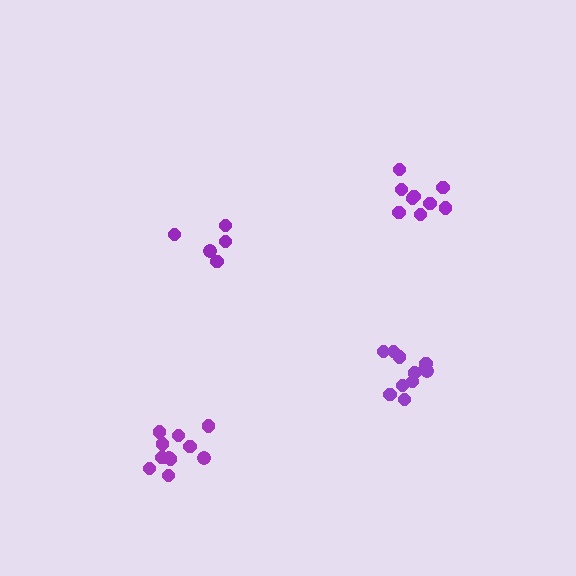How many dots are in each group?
Group 1: 11 dots, Group 2: 5 dots, Group 3: 11 dots, Group 4: 9 dots (36 total).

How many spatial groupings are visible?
There are 4 spatial groupings.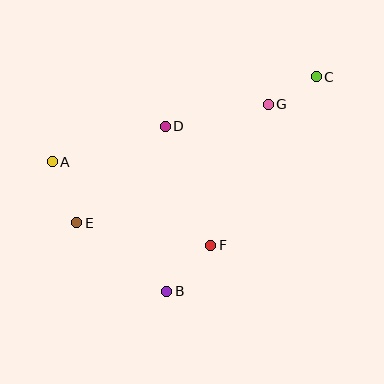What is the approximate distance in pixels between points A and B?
The distance between A and B is approximately 173 pixels.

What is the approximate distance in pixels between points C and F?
The distance between C and F is approximately 199 pixels.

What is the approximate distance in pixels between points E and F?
The distance between E and F is approximately 136 pixels.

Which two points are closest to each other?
Points C and G are closest to each other.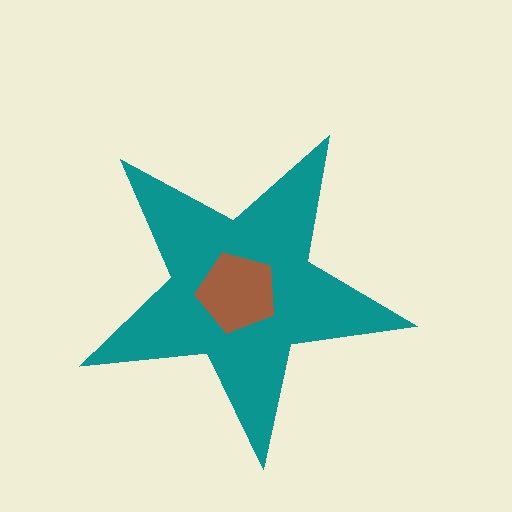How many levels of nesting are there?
2.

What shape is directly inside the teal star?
The brown pentagon.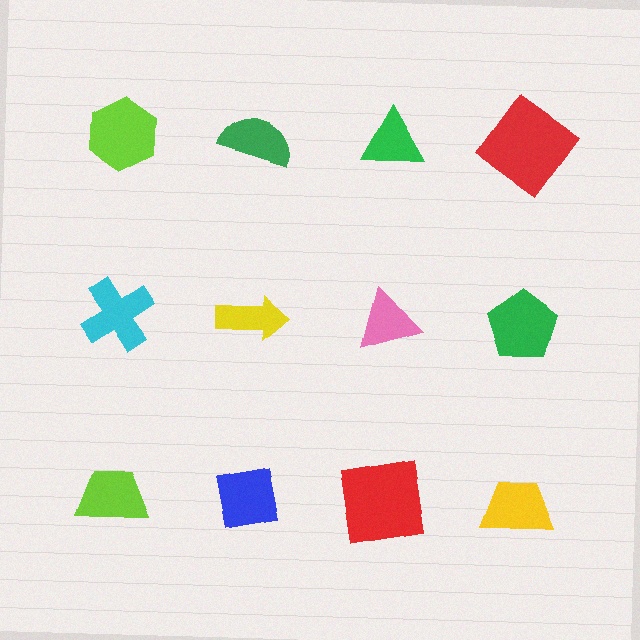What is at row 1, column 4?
A red diamond.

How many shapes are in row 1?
4 shapes.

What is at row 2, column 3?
A pink triangle.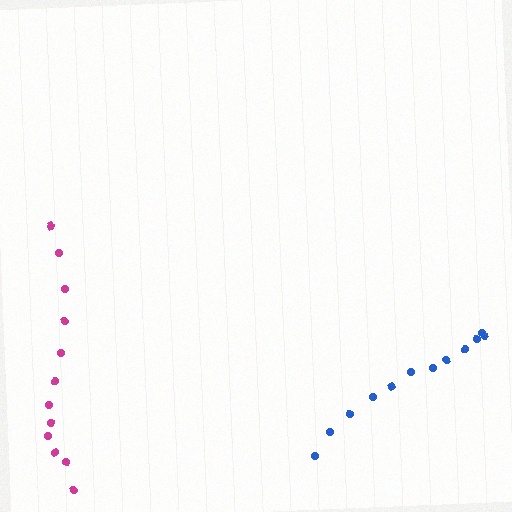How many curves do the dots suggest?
There are 2 distinct paths.